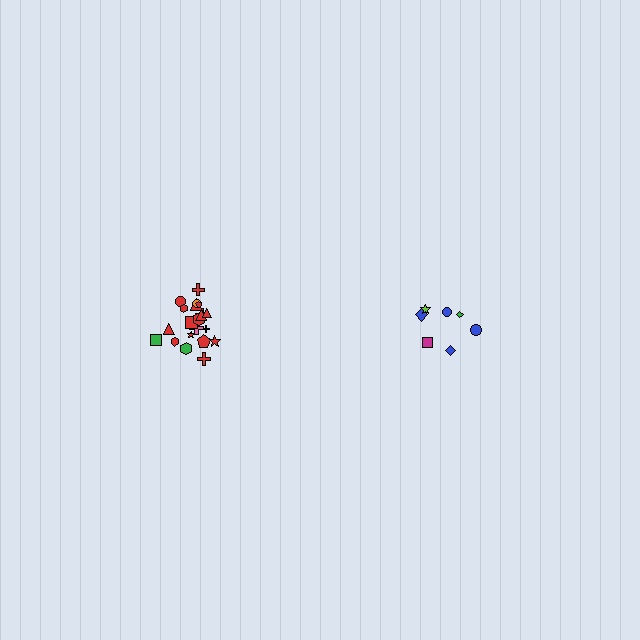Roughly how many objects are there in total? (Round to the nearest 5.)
Roughly 30 objects in total.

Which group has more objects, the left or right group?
The left group.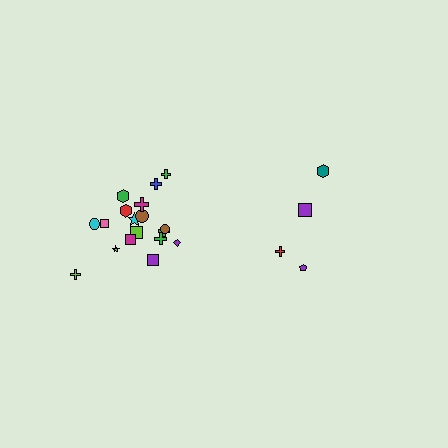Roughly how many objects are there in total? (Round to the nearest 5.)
Roughly 20 objects in total.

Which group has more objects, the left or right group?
The left group.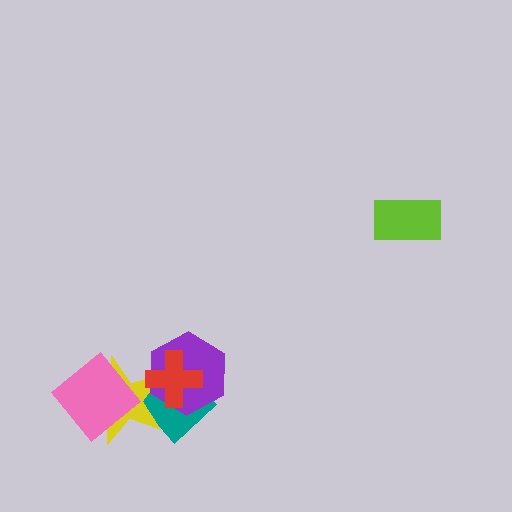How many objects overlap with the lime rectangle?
0 objects overlap with the lime rectangle.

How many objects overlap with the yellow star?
4 objects overlap with the yellow star.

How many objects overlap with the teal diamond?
3 objects overlap with the teal diamond.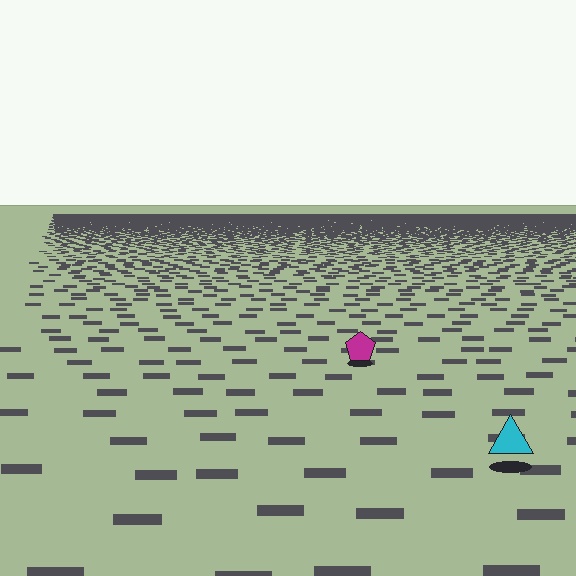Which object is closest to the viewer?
The cyan triangle is closest. The texture marks near it are larger and more spread out.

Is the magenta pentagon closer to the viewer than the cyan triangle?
No. The cyan triangle is closer — you can tell from the texture gradient: the ground texture is coarser near it.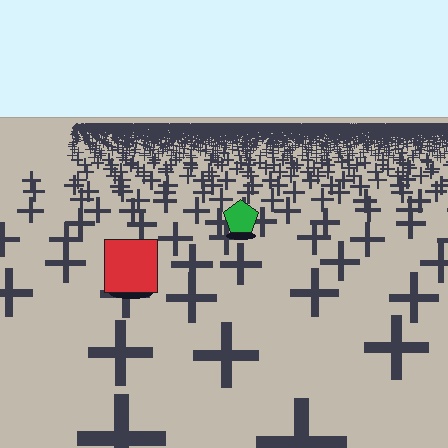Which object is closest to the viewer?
The red square is closest. The texture marks near it are larger and more spread out.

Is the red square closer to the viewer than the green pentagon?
Yes. The red square is closer — you can tell from the texture gradient: the ground texture is coarser near it.